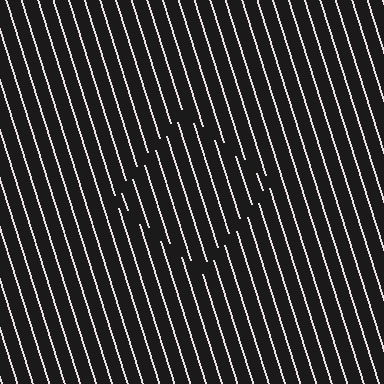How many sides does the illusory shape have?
4 sides — the line-ends trace a square.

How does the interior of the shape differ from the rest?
The interior of the shape contains the same grating, shifted by half a period — the contour is defined by the phase discontinuity where line-ends from the inner and outer gratings abut.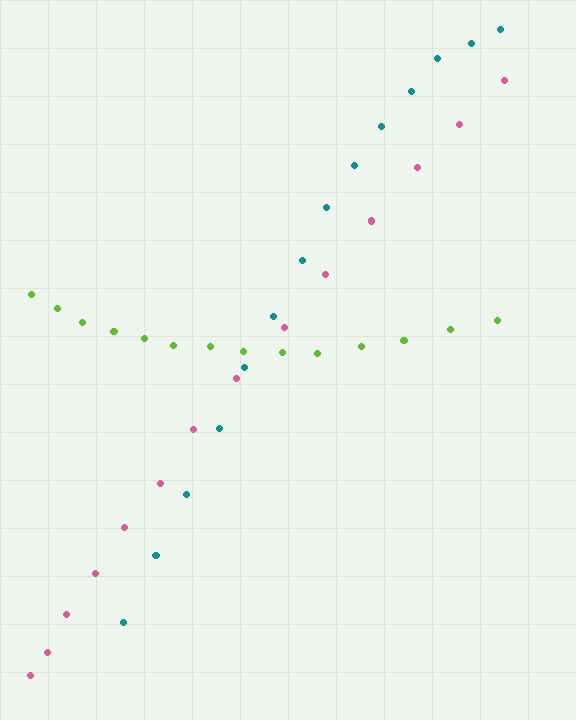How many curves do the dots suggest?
There are 3 distinct paths.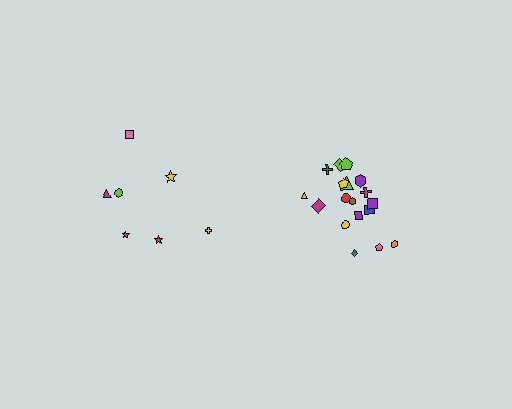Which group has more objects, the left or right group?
The right group.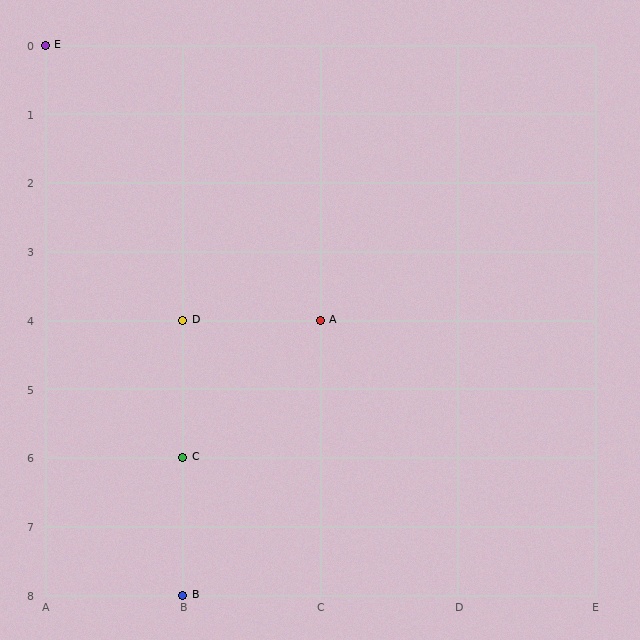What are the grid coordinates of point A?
Point A is at grid coordinates (C, 4).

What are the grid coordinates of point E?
Point E is at grid coordinates (A, 0).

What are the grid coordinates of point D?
Point D is at grid coordinates (B, 4).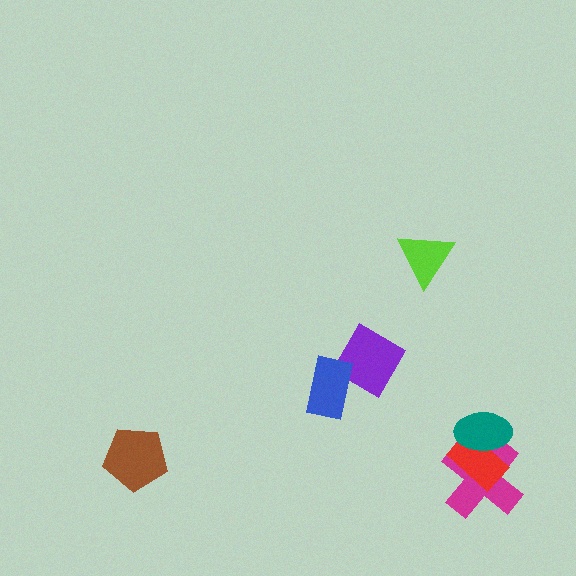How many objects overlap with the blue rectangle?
1 object overlaps with the blue rectangle.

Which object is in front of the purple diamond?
The blue rectangle is in front of the purple diamond.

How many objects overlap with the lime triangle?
0 objects overlap with the lime triangle.